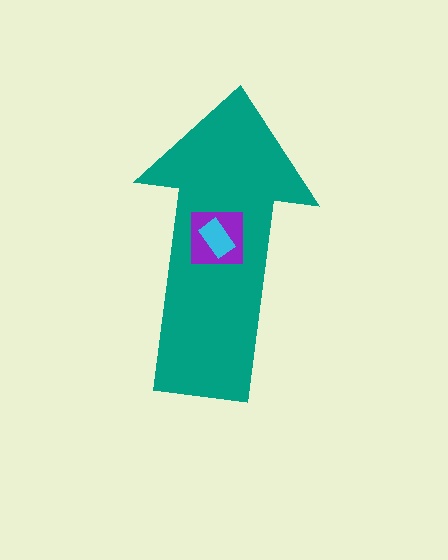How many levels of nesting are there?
3.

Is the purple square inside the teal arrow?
Yes.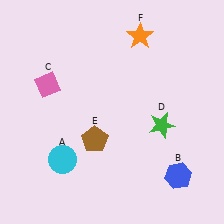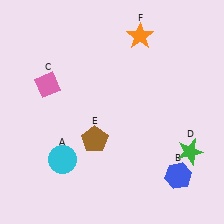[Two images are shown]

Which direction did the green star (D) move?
The green star (D) moved right.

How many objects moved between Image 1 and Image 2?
1 object moved between the two images.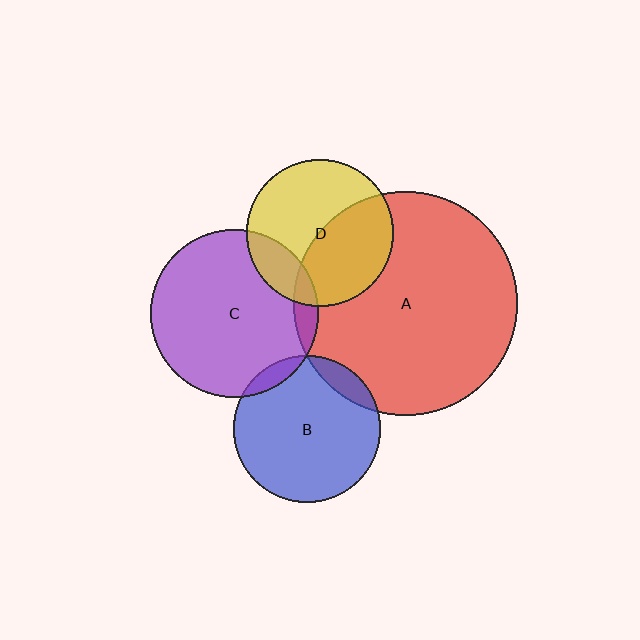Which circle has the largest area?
Circle A (red).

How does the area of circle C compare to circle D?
Approximately 1.3 times.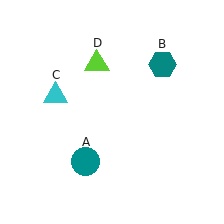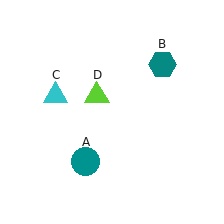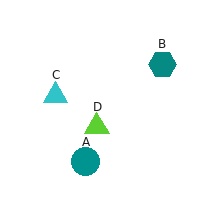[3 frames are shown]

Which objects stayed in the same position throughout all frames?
Teal circle (object A) and teal hexagon (object B) and cyan triangle (object C) remained stationary.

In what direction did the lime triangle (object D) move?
The lime triangle (object D) moved down.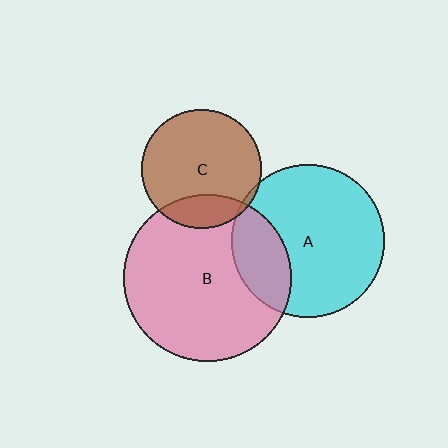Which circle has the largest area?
Circle B (pink).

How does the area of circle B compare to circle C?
Approximately 2.0 times.